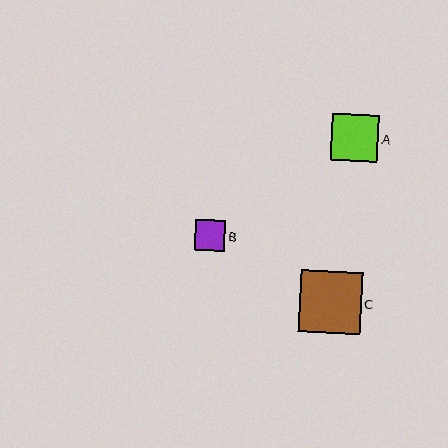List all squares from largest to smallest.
From largest to smallest: C, A, B.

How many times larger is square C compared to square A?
Square C is approximately 1.3 times the size of square A.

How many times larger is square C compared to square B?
Square C is approximately 2.0 times the size of square B.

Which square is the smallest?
Square B is the smallest with a size of approximately 31 pixels.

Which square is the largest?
Square C is the largest with a size of approximately 61 pixels.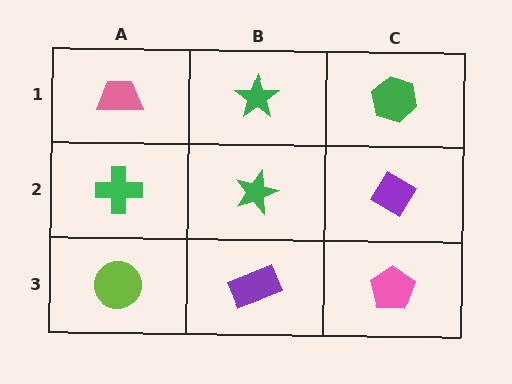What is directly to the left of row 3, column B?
A lime circle.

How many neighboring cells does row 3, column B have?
3.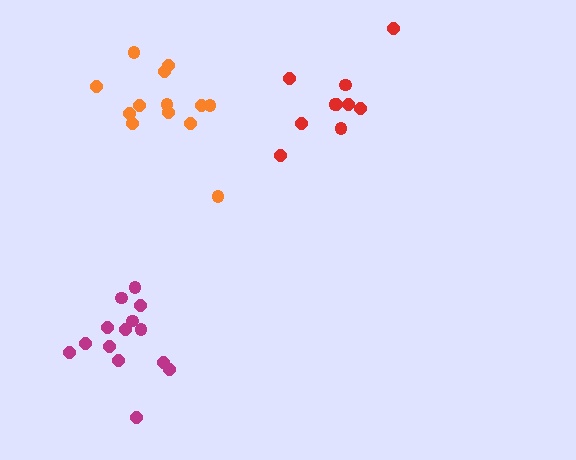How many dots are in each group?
Group 1: 13 dots, Group 2: 10 dots, Group 3: 14 dots (37 total).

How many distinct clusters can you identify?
There are 3 distinct clusters.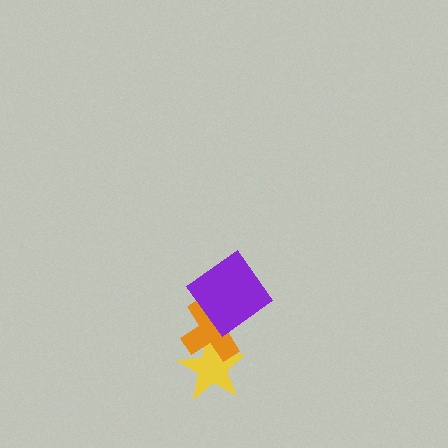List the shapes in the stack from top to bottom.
From top to bottom: the purple diamond, the orange cross, the yellow star.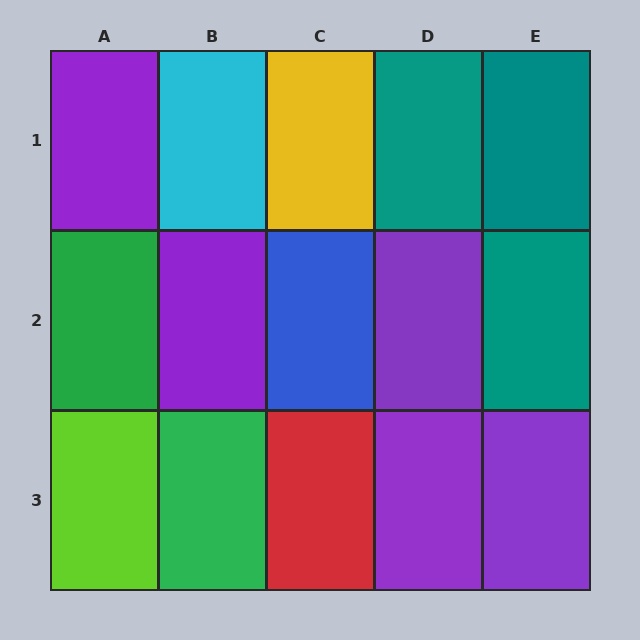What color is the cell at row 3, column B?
Green.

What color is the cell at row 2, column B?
Purple.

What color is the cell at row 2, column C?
Blue.